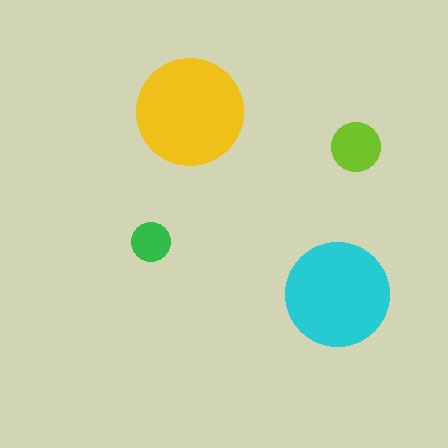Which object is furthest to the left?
The green circle is leftmost.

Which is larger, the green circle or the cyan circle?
The cyan one.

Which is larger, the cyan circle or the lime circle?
The cyan one.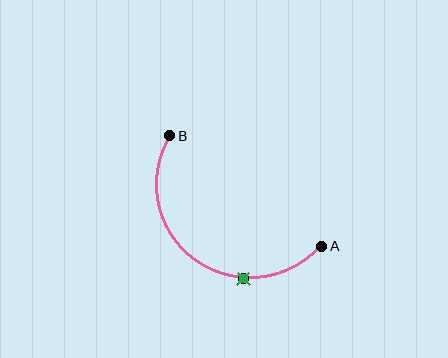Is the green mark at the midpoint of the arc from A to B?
No. The green mark lies on the arc but is closer to endpoint A. The arc midpoint would be at the point on the curve equidistant along the arc from both A and B.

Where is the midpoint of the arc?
The arc midpoint is the point on the curve farthest from the straight line joining A and B. It sits below and to the left of that line.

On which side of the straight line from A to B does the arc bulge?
The arc bulges below and to the left of the straight line connecting A and B.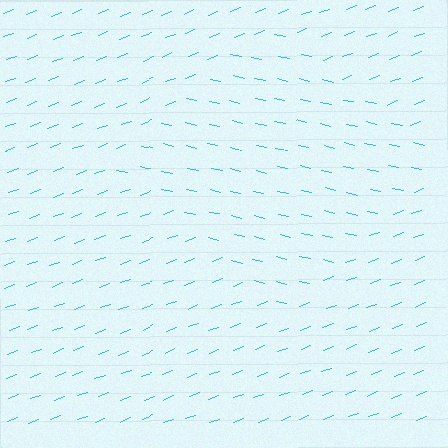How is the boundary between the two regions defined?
The boundary is defined purely by a change in line orientation (approximately 33 degrees difference). All lines are the same color and thickness.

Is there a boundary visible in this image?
Yes, there is a texture boundary formed by a change in line orientation.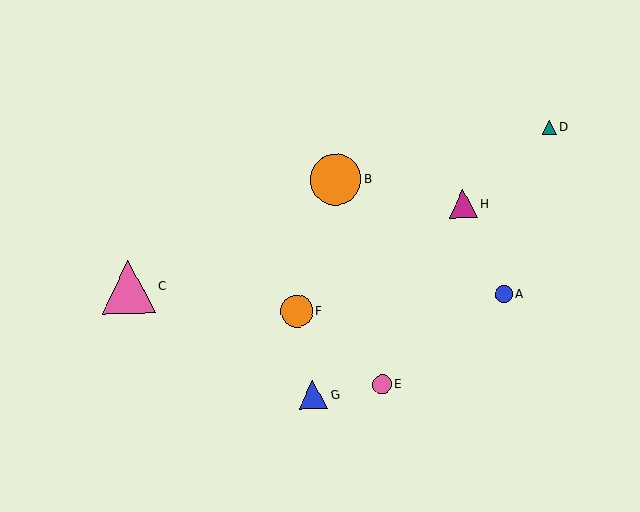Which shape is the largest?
The pink triangle (labeled C) is the largest.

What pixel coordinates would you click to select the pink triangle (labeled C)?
Click at (128, 287) to select the pink triangle C.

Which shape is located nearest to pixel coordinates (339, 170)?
The orange circle (labeled B) at (336, 179) is nearest to that location.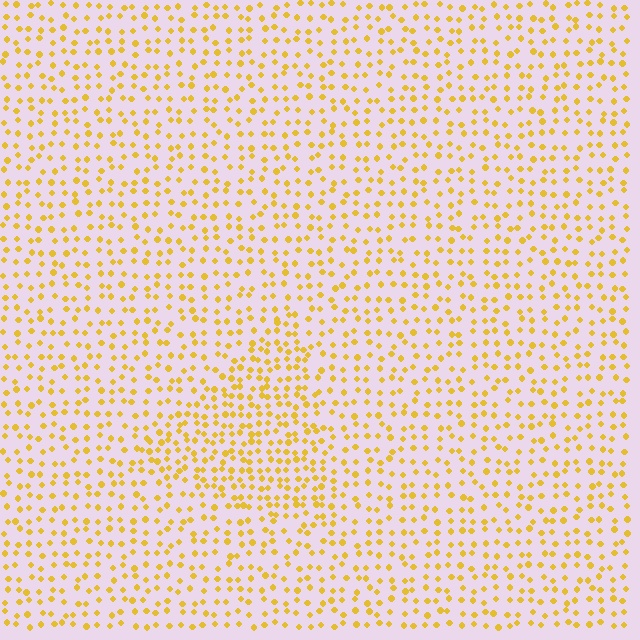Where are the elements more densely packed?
The elements are more densely packed inside the triangle boundary.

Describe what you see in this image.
The image contains small yellow elements arranged at two different densities. A triangle-shaped region is visible where the elements are more densely packed than the surrounding area.